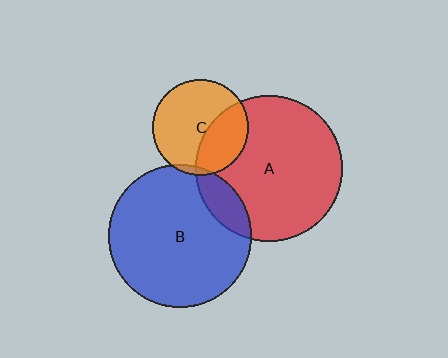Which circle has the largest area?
Circle A (red).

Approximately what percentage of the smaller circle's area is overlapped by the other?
Approximately 15%.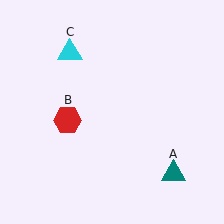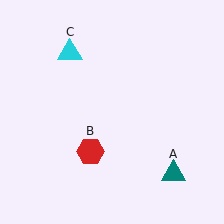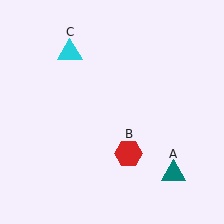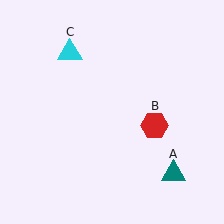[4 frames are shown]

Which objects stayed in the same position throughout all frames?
Teal triangle (object A) and cyan triangle (object C) remained stationary.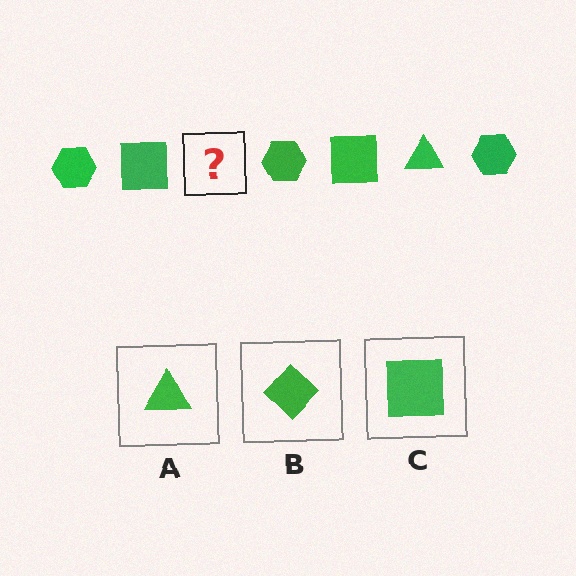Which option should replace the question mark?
Option A.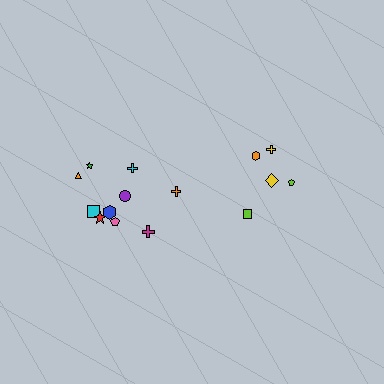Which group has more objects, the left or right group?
The left group.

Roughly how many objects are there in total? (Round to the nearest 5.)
Roughly 15 objects in total.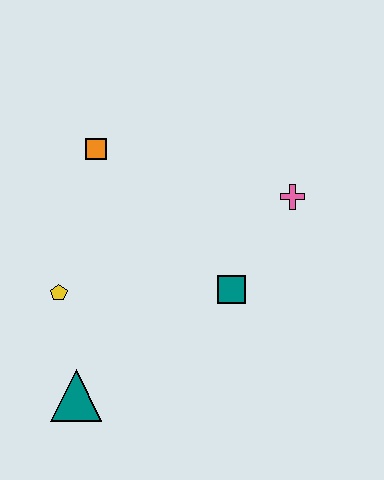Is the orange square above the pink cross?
Yes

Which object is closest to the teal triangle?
The yellow pentagon is closest to the teal triangle.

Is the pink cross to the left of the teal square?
No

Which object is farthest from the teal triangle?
The pink cross is farthest from the teal triangle.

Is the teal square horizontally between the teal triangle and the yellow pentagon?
No